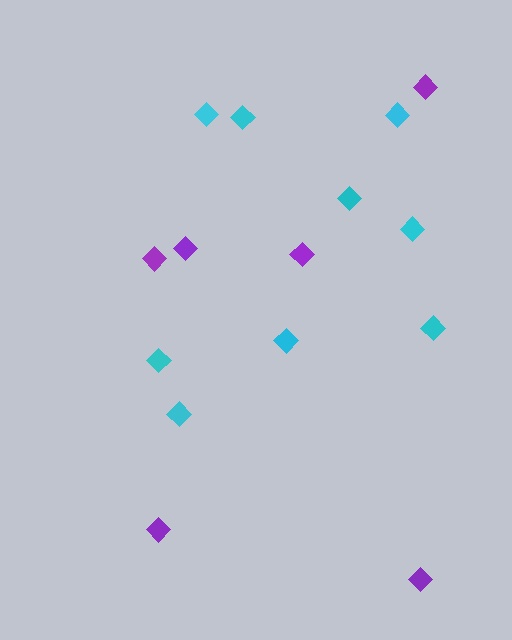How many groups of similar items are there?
There are 2 groups: one group of cyan diamonds (9) and one group of purple diamonds (6).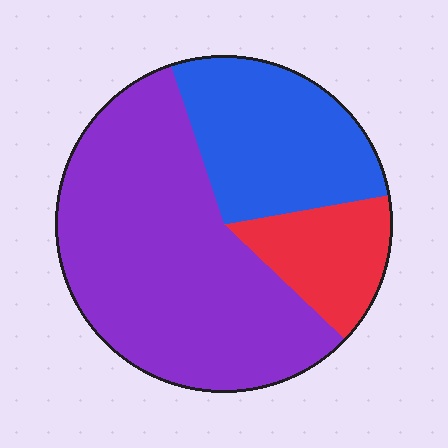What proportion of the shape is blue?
Blue takes up between a sixth and a third of the shape.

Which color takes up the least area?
Red, at roughly 15%.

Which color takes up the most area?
Purple, at roughly 60%.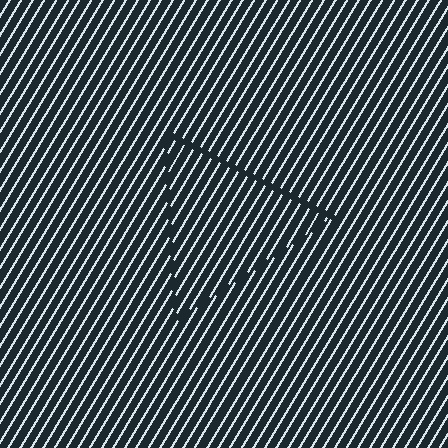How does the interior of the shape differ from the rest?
The interior of the shape contains the same grating, shifted by half a period — the contour is defined by the phase discontinuity where line-ends from the inner and outer gratings abut.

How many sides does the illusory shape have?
3 sides — the line-ends trace a triangle.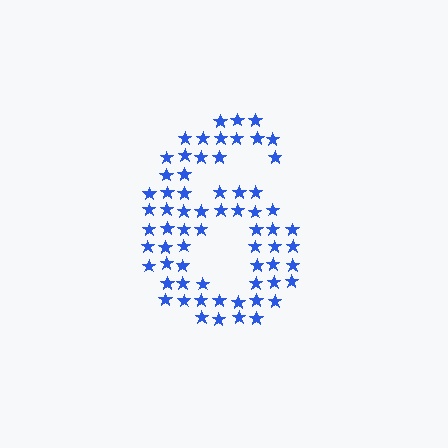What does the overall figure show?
The overall figure shows the digit 6.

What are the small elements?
The small elements are stars.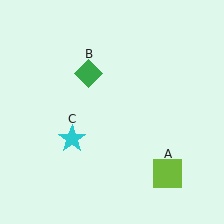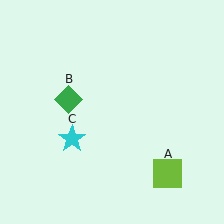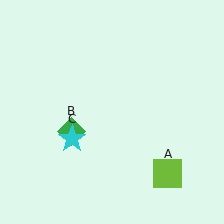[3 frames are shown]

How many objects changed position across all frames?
1 object changed position: green diamond (object B).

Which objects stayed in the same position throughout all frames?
Lime square (object A) and cyan star (object C) remained stationary.